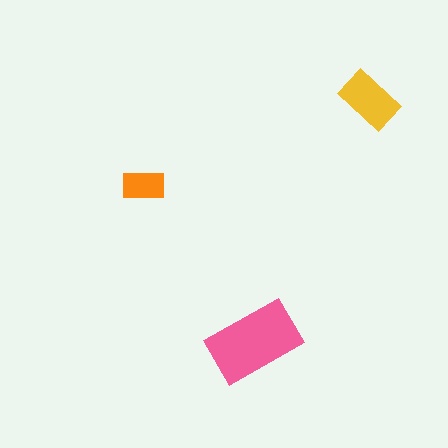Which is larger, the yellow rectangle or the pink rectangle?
The pink one.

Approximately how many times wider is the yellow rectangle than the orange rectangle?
About 1.5 times wider.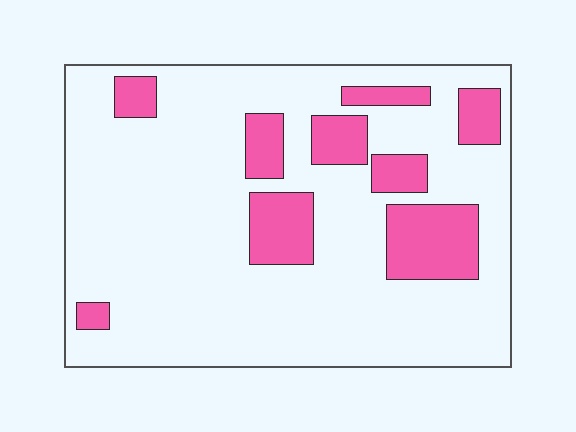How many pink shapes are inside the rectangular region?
9.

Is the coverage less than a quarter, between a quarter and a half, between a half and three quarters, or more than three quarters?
Less than a quarter.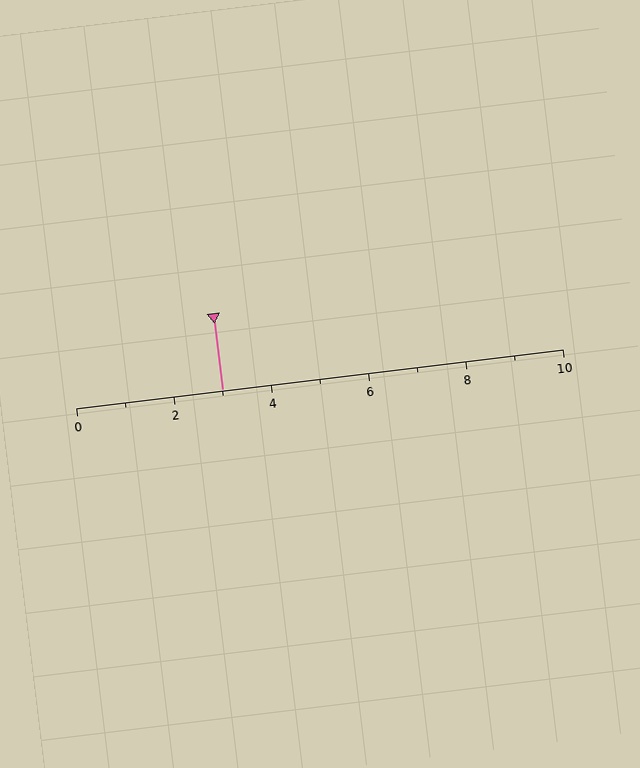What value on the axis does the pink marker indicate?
The marker indicates approximately 3.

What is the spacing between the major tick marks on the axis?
The major ticks are spaced 2 apart.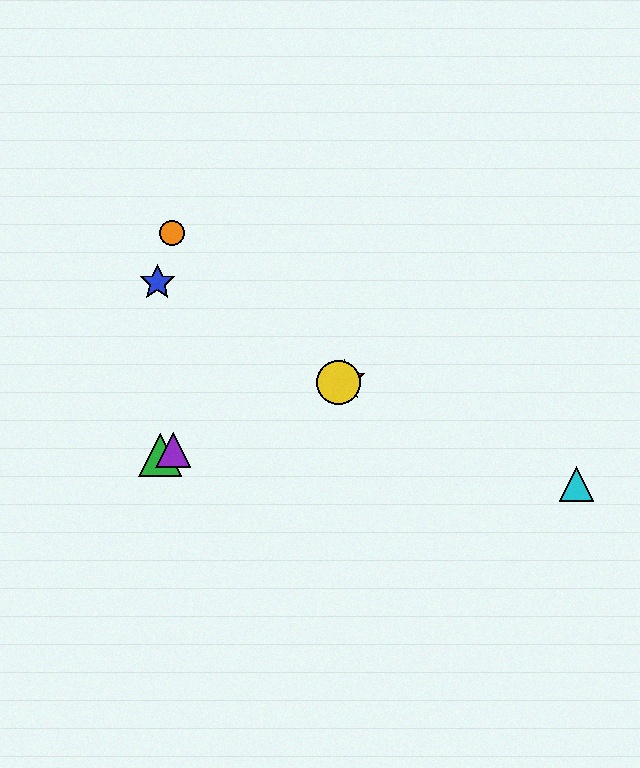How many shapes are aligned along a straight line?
4 shapes (the red star, the green triangle, the yellow circle, the purple triangle) are aligned along a straight line.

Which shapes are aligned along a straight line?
The red star, the green triangle, the yellow circle, the purple triangle are aligned along a straight line.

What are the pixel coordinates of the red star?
The red star is at (345, 380).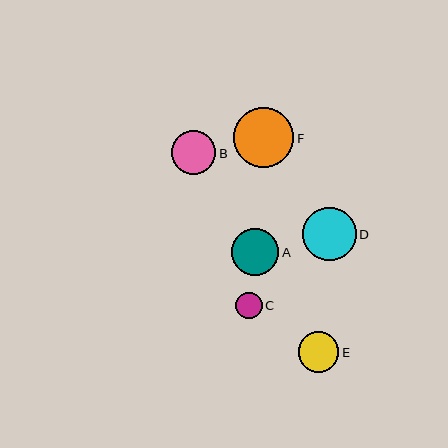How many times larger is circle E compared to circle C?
Circle E is approximately 1.5 times the size of circle C.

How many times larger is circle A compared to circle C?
Circle A is approximately 1.8 times the size of circle C.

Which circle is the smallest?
Circle C is the smallest with a size of approximately 27 pixels.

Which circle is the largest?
Circle F is the largest with a size of approximately 61 pixels.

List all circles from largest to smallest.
From largest to smallest: F, D, A, B, E, C.